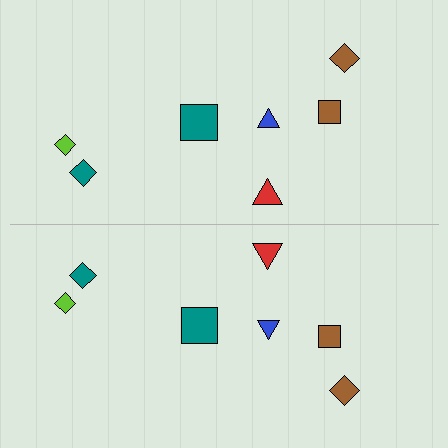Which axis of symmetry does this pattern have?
The pattern has a horizontal axis of symmetry running through the center of the image.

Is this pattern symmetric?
Yes, this pattern has bilateral (reflection) symmetry.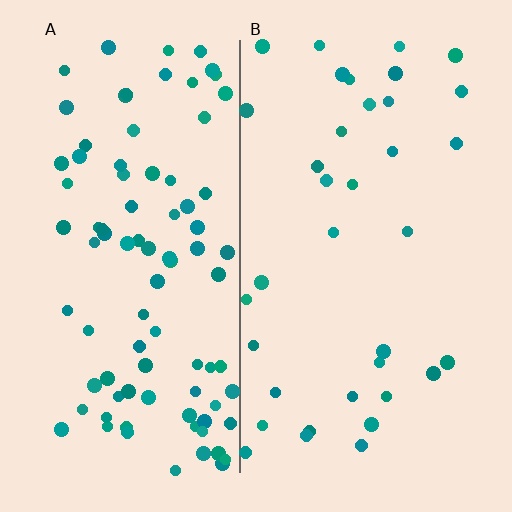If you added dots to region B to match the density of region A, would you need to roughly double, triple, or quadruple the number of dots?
Approximately double.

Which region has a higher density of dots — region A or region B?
A (the left).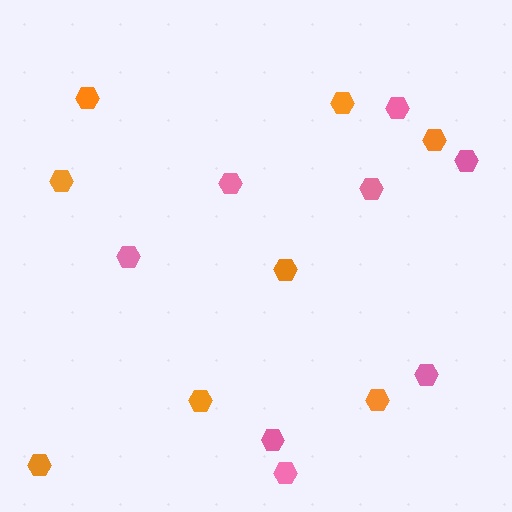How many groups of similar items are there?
There are 2 groups: one group of orange hexagons (8) and one group of pink hexagons (8).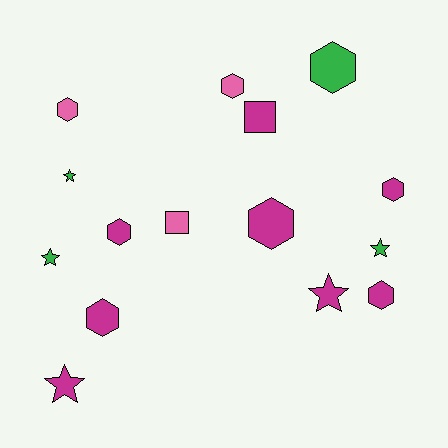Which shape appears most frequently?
Hexagon, with 8 objects.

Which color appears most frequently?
Magenta, with 8 objects.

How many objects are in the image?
There are 15 objects.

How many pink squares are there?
There is 1 pink square.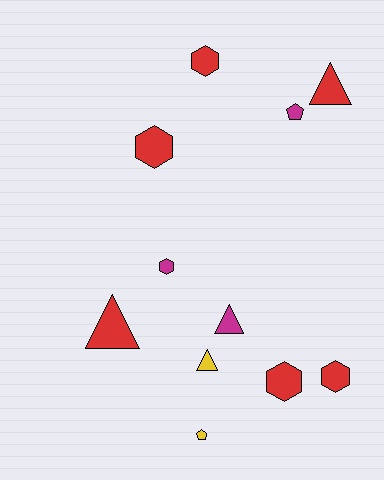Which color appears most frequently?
Red, with 6 objects.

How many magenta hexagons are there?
There is 1 magenta hexagon.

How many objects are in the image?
There are 11 objects.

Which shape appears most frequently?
Hexagon, with 5 objects.